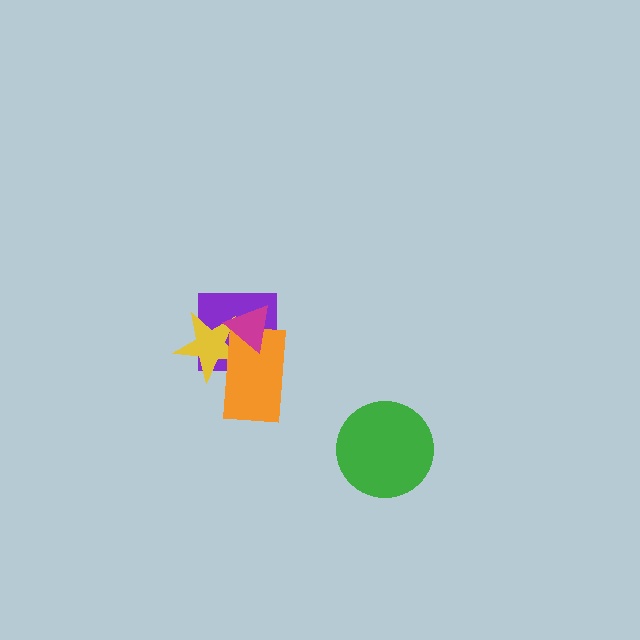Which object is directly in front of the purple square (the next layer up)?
The yellow star is directly in front of the purple square.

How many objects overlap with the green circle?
0 objects overlap with the green circle.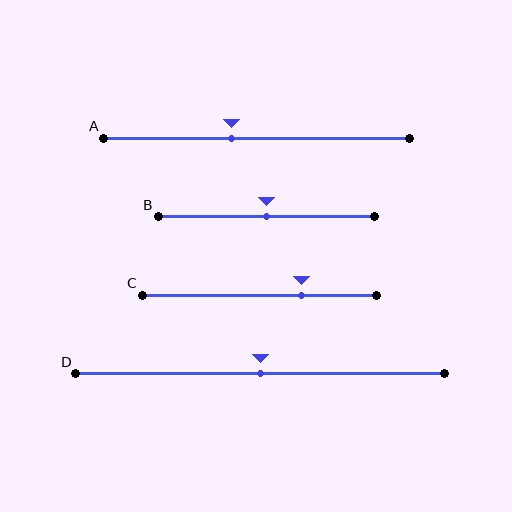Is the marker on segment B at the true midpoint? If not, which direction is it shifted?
Yes, the marker on segment B is at the true midpoint.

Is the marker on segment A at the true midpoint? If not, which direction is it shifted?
No, the marker on segment A is shifted to the left by about 8% of the segment length.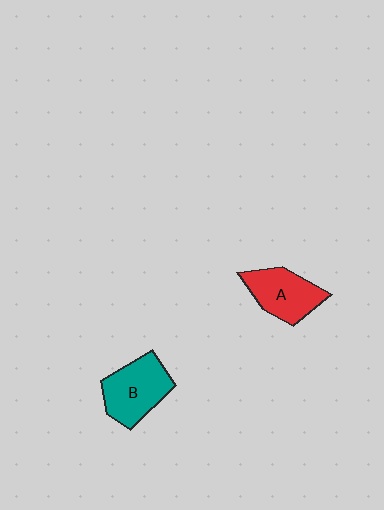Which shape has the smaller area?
Shape A (red).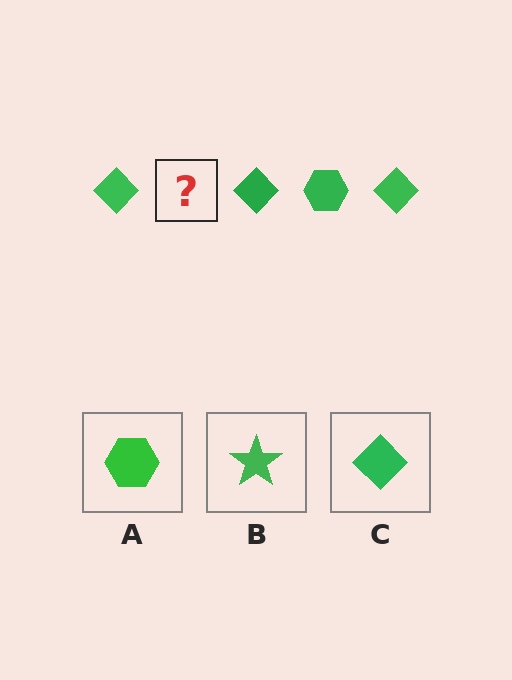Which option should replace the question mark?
Option A.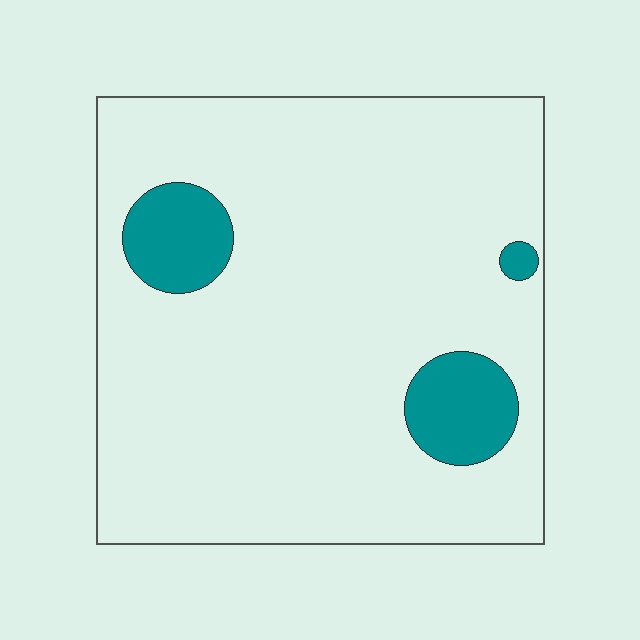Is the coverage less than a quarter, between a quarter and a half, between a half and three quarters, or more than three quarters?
Less than a quarter.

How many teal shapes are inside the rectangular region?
3.